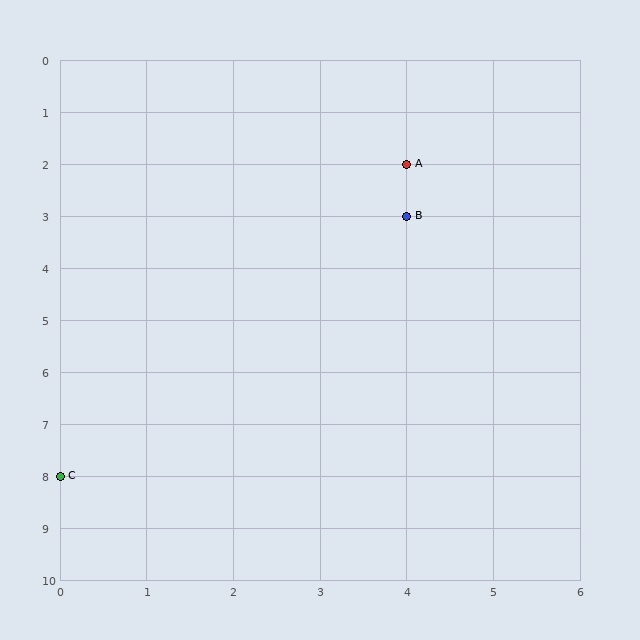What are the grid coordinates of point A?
Point A is at grid coordinates (4, 2).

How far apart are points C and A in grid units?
Points C and A are 4 columns and 6 rows apart (about 7.2 grid units diagonally).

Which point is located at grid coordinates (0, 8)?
Point C is at (0, 8).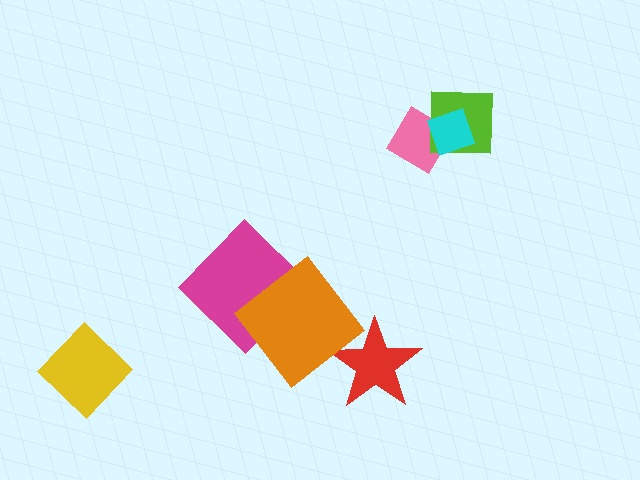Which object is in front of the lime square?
The cyan diamond is in front of the lime square.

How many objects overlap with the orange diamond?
1 object overlaps with the orange diamond.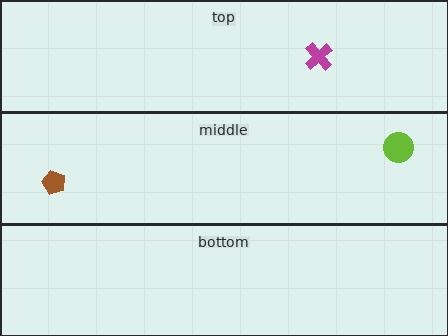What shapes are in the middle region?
The brown pentagon, the lime circle.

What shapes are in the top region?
The magenta cross.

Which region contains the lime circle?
The middle region.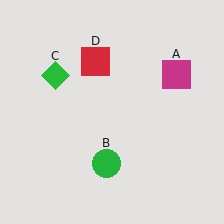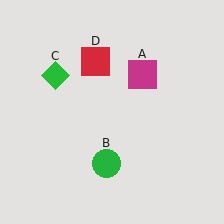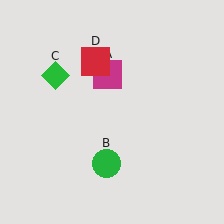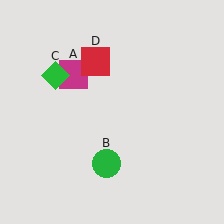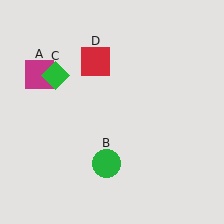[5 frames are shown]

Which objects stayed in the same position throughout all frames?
Green circle (object B) and green diamond (object C) and red square (object D) remained stationary.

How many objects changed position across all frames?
1 object changed position: magenta square (object A).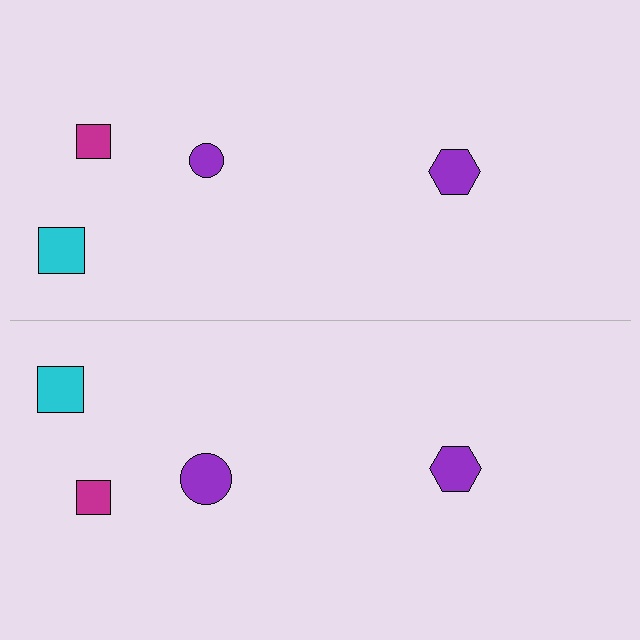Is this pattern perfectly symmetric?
No, the pattern is not perfectly symmetric. The purple circle on the bottom side has a different size than its mirror counterpart.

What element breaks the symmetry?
The purple circle on the bottom side has a different size than its mirror counterpart.